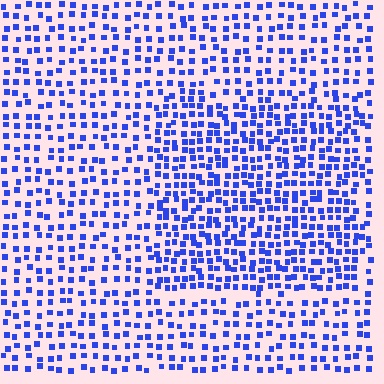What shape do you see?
I see a rectangle.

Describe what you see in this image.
The image contains small blue elements arranged at two different densities. A rectangle-shaped region is visible where the elements are more densely packed than the surrounding area.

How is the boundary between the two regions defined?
The boundary is defined by a change in element density (approximately 1.7x ratio). All elements are the same color, size, and shape.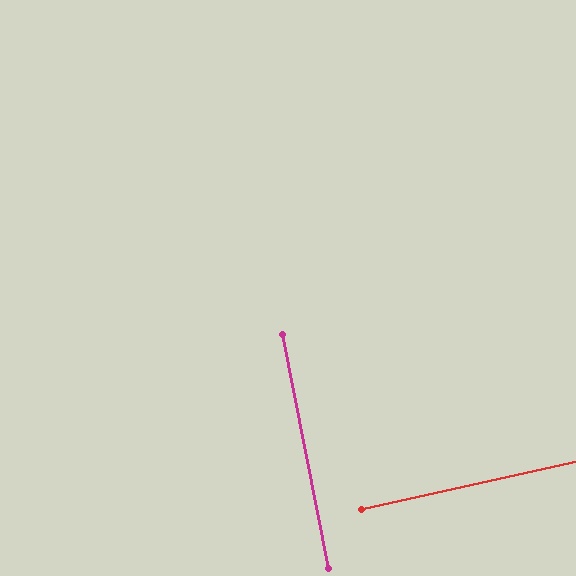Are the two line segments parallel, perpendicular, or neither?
Perpendicular — they meet at approximately 89°.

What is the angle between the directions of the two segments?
Approximately 89 degrees.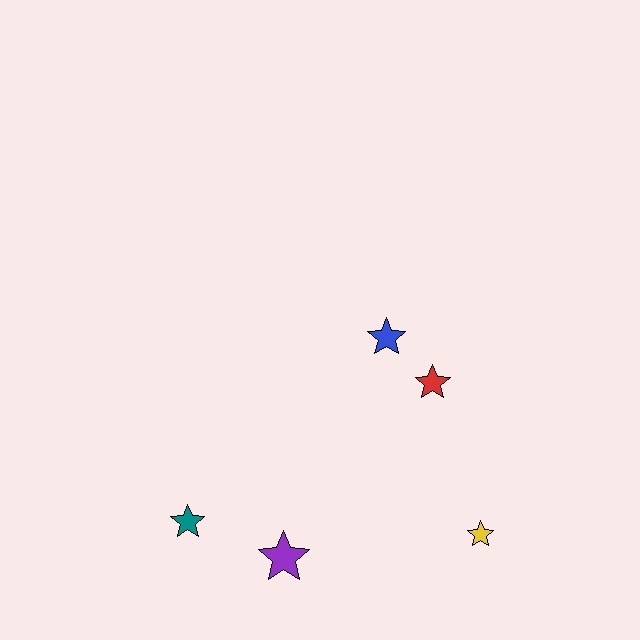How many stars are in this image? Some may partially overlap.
There are 5 stars.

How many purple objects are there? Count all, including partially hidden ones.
There is 1 purple object.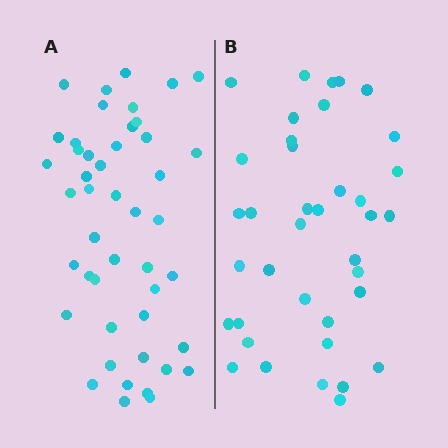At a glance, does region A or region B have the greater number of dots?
Region A (the left region) has more dots.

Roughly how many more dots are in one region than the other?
Region A has roughly 8 or so more dots than region B.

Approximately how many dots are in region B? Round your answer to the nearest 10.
About 40 dots. (The exact count is 38, which rounds to 40.)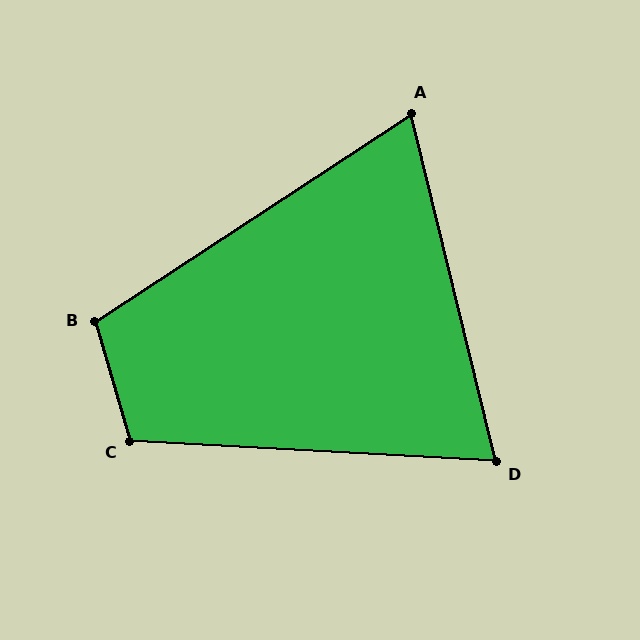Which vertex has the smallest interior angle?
A, at approximately 70 degrees.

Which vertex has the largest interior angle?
C, at approximately 110 degrees.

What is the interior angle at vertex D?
Approximately 73 degrees (acute).